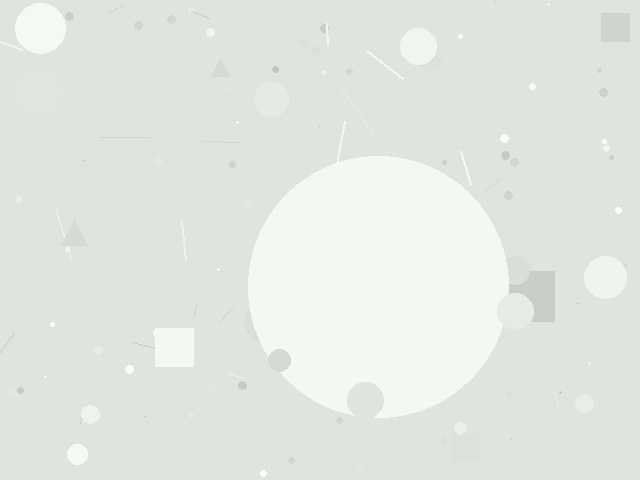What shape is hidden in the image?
A circle is hidden in the image.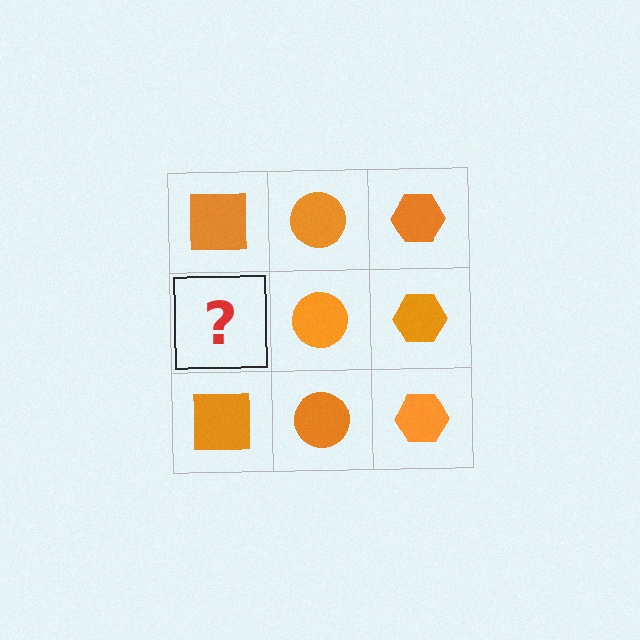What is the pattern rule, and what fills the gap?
The rule is that each column has a consistent shape. The gap should be filled with an orange square.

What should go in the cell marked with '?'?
The missing cell should contain an orange square.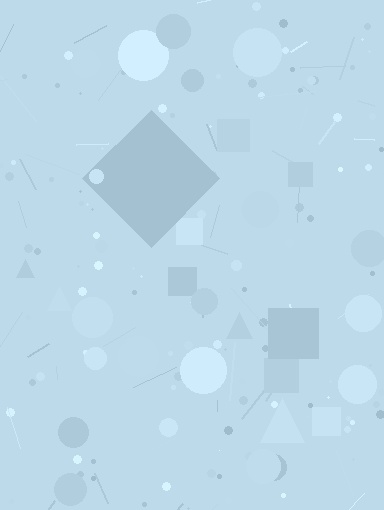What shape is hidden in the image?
A diamond is hidden in the image.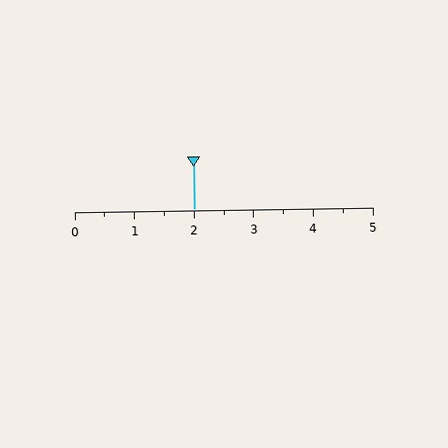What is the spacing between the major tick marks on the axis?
The major ticks are spaced 1 apart.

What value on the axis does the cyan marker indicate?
The marker indicates approximately 2.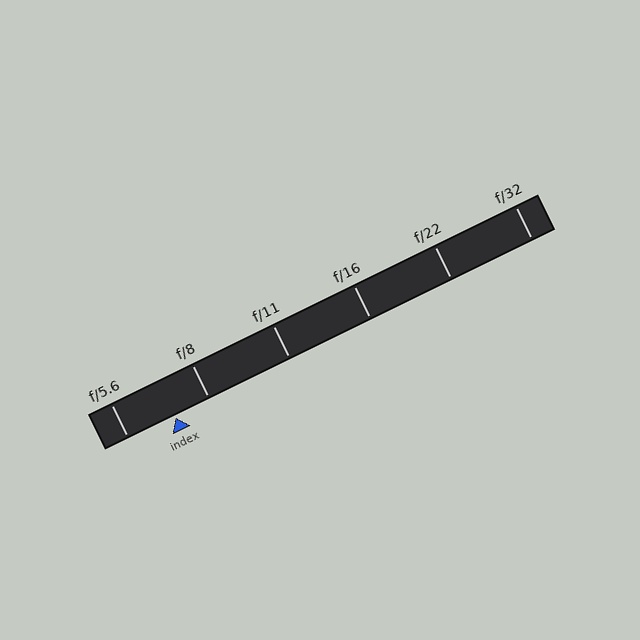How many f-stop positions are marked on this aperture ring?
There are 6 f-stop positions marked.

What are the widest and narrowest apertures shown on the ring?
The widest aperture shown is f/5.6 and the narrowest is f/32.